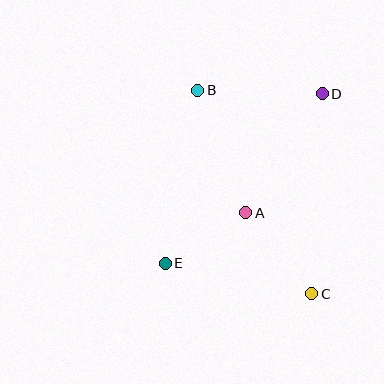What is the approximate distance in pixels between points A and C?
The distance between A and C is approximately 104 pixels.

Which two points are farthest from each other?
Points B and C are farthest from each other.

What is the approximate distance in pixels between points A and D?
The distance between A and D is approximately 141 pixels.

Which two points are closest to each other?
Points A and E are closest to each other.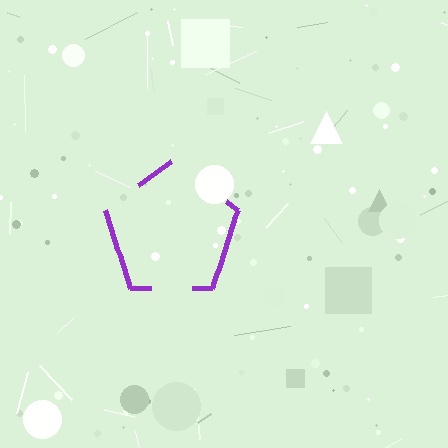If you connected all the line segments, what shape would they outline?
They would outline a pentagon.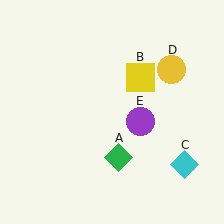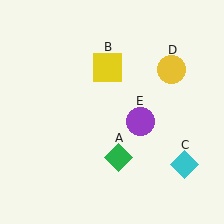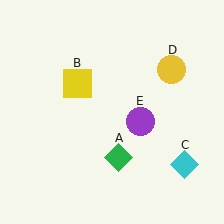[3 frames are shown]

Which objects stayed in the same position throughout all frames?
Green diamond (object A) and cyan diamond (object C) and yellow circle (object D) and purple circle (object E) remained stationary.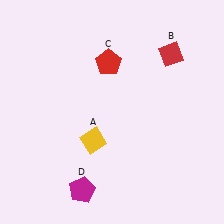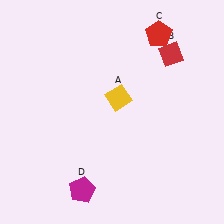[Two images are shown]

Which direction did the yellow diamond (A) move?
The yellow diamond (A) moved up.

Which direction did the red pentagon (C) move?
The red pentagon (C) moved right.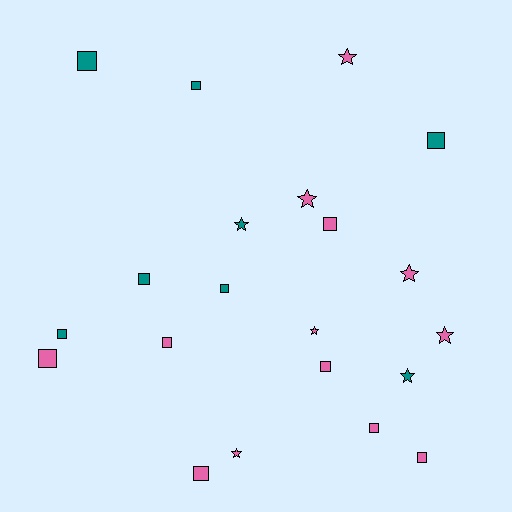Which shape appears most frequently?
Square, with 13 objects.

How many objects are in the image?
There are 21 objects.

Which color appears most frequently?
Pink, with 13 objects.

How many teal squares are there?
There are 6 teal squares.